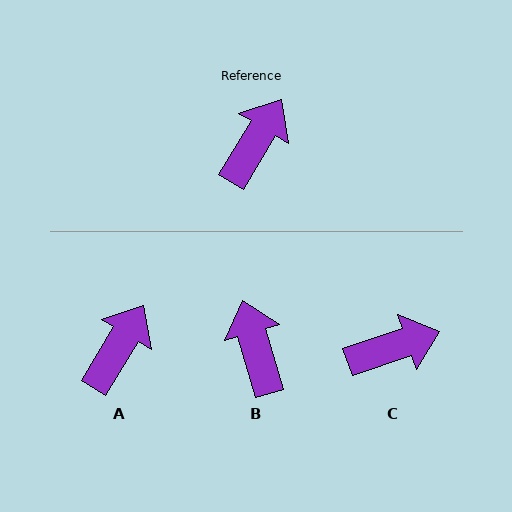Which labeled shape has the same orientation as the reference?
A.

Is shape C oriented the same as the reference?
No, it is off by about 40 degrees.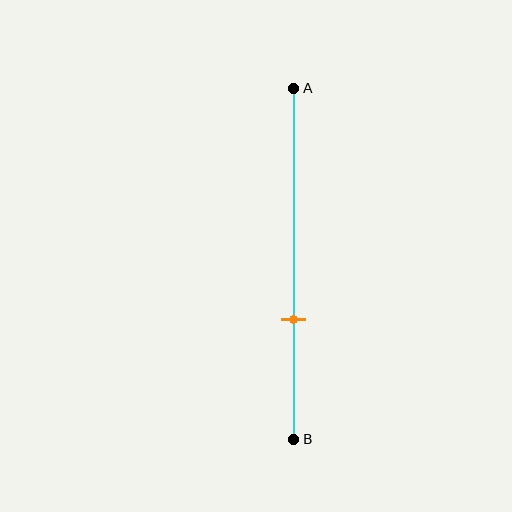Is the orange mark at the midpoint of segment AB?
No, the mark is at about 65% from A, not at the 50% midpoint.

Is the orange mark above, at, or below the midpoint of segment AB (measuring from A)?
The orange mark is below the midpoint of segment AB.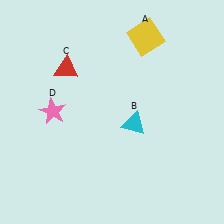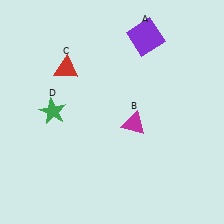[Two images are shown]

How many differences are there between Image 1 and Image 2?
There are 3 differences between the two images.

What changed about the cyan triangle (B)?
In Image 1, B is cyan. In Image 2, it changed to magenta.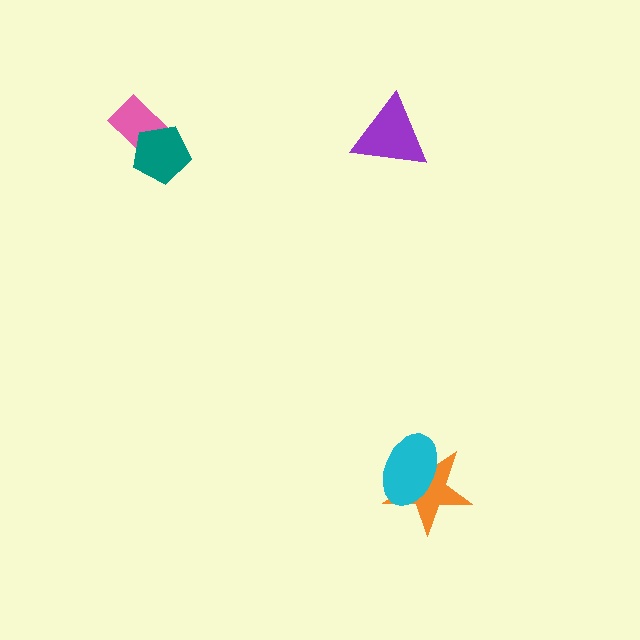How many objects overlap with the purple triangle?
0 objects overlap with the purple triangle.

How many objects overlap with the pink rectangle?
1 object overlaps with the pink rectangle.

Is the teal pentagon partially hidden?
No, no other shape covers it.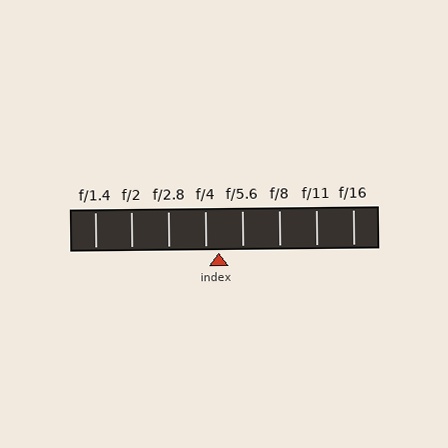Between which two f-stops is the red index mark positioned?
The index mark is between f/4 and f/5.6.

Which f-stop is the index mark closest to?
The index mark is closest to f/4.